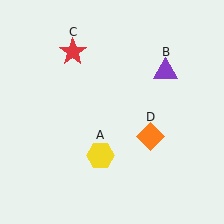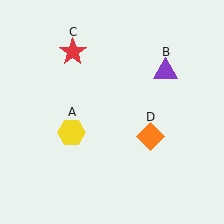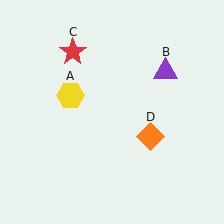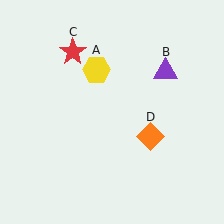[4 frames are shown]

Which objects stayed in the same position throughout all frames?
Purple triangle (object B) and red star (object C) and orange diamond (object D) remained stationary.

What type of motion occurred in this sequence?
The yellow hexagon (object A) rotated clockwise around the center of the scene.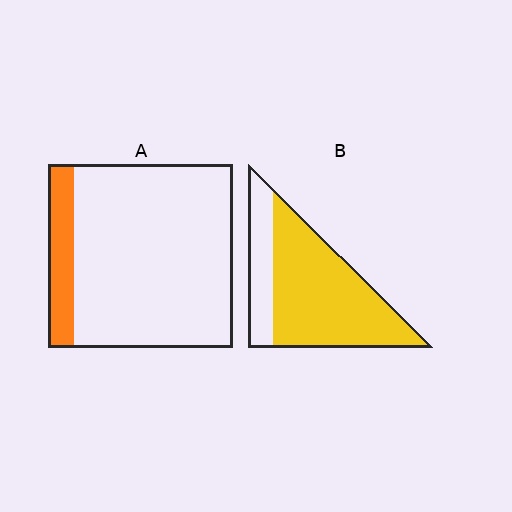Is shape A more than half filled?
No.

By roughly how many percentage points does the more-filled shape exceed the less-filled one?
By roughly 60 percentage points (B over A).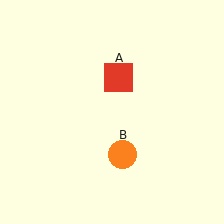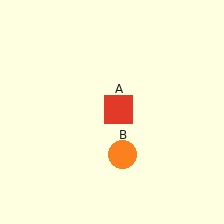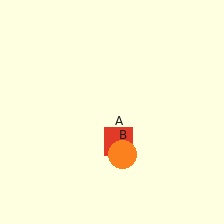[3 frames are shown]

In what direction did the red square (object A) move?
The red square (object A) moved down.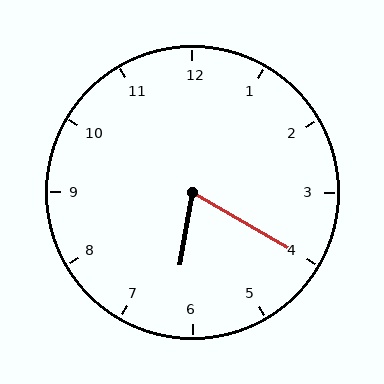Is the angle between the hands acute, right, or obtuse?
It is acute.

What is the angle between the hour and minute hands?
Approximately 70 degrees.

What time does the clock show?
6:20.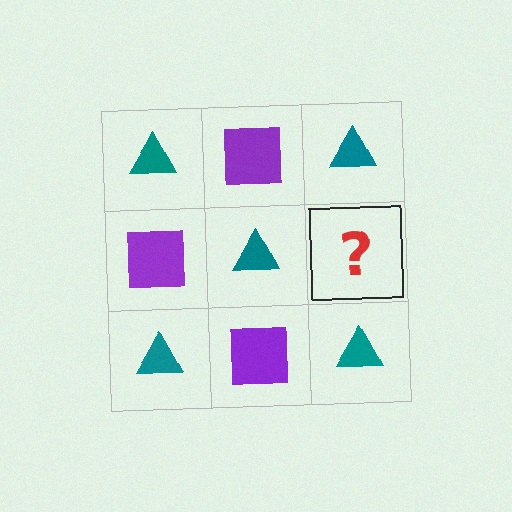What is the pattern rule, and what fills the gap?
The rule is that it alternates teal triangle and purple square in a checkerboard pattern. The gap should be filled with a purple square.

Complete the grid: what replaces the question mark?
The question mark should be replaced with a purple square.